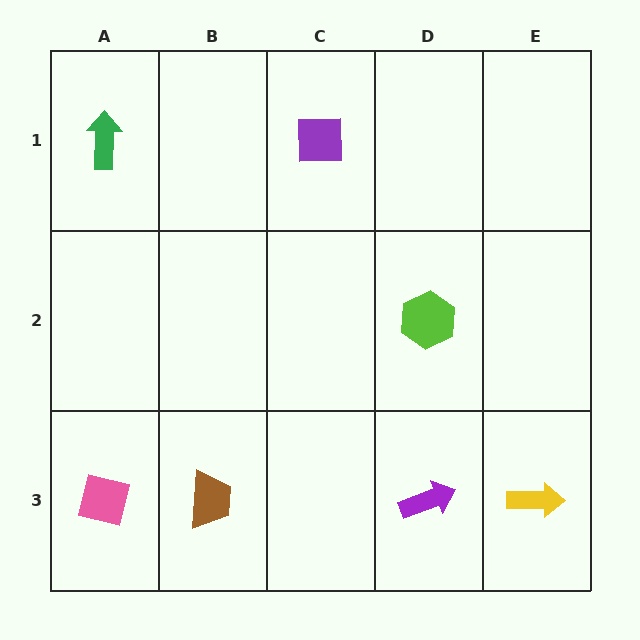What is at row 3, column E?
A yellow arrow.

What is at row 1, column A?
A green arrow.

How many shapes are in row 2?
1 shape.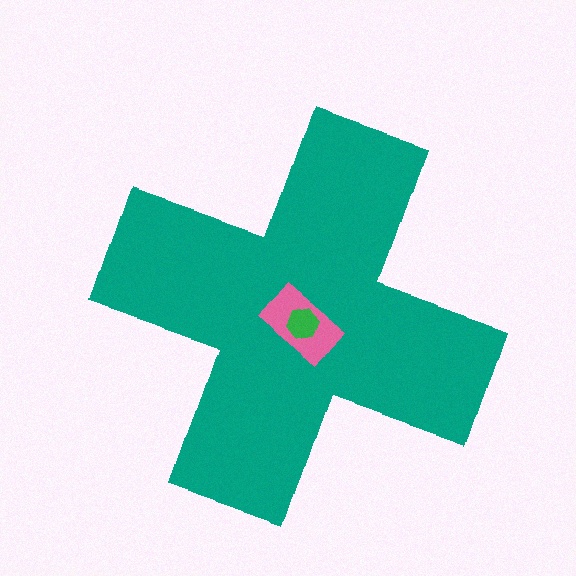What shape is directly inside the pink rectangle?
The green hexagon.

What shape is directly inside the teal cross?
The pink rectangle.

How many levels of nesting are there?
3.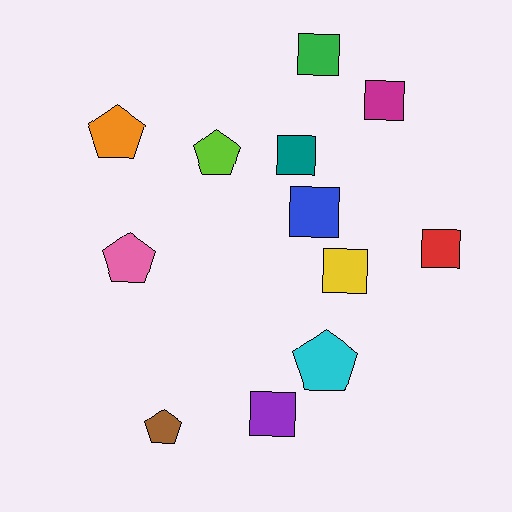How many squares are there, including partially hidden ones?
There are 7 squares.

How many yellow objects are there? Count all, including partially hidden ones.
There is 1 yellow object.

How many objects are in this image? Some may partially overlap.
There are 12 objects.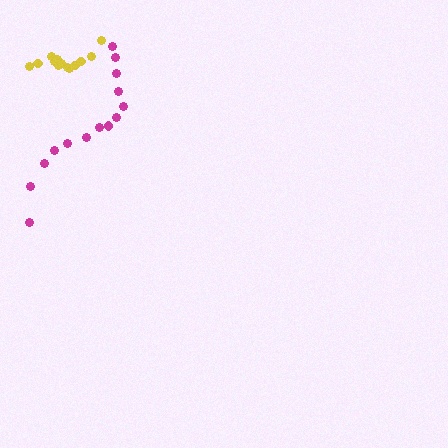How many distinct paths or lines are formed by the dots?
There are 2 distinct paths.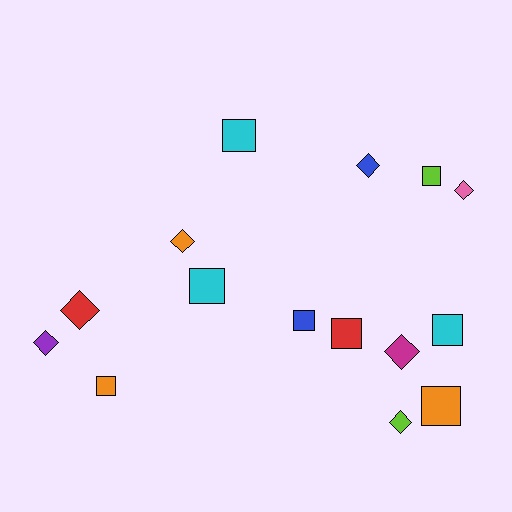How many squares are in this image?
There are 8 squares.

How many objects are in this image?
There are 15 objects.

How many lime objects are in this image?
There are 2 lime objects.